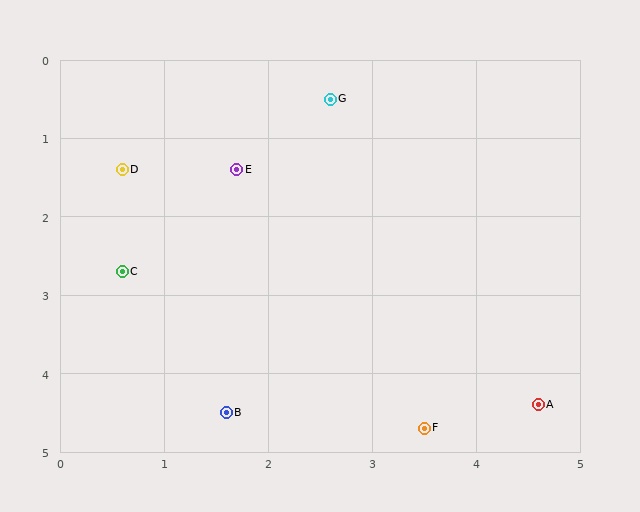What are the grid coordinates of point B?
Point B is at approximately (1.6, 4.5).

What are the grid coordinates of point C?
Point C is at approximately (0.6, 2.7).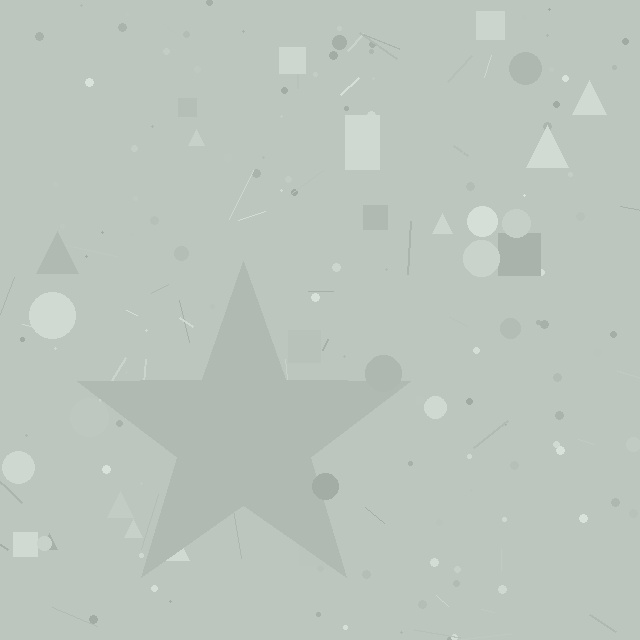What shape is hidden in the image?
A star is hidden in the image.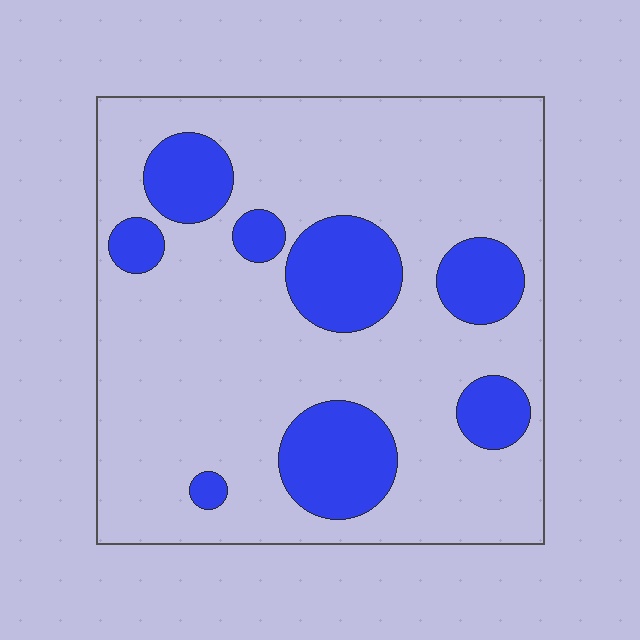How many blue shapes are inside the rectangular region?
8.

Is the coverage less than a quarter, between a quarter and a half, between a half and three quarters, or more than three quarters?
Less than a quarter.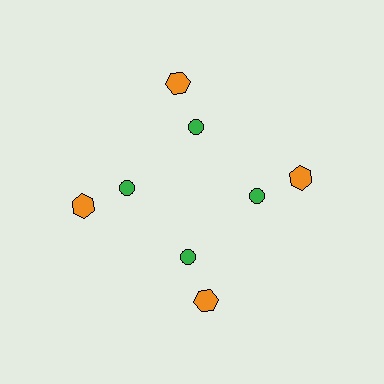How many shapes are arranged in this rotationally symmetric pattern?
There are 8 shapes, arranged in 4 groups of 2.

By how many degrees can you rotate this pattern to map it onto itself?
The pattern maps onto itself every 90 degrees of rotation.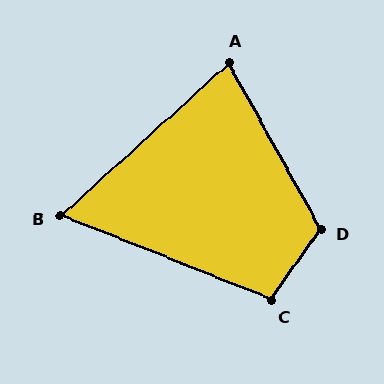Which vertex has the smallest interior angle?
B, at approximately 64 degrees.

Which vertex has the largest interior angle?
D, at approximately 116 degrees.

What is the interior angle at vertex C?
Approximately 103 degrees (obtuse).